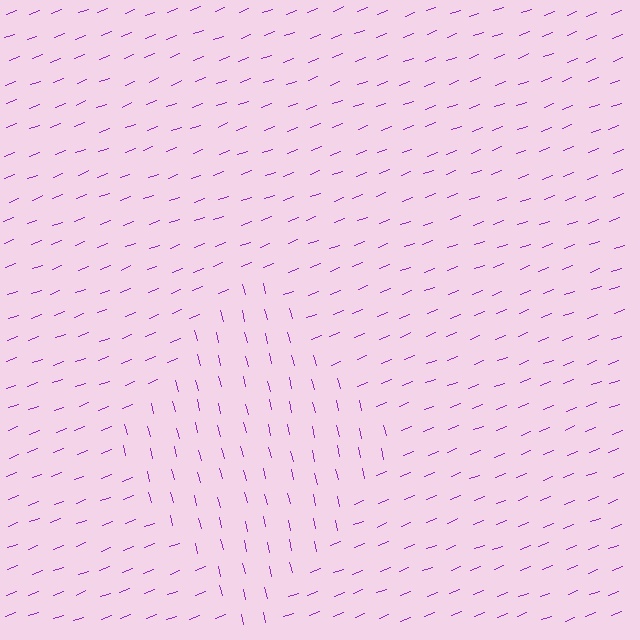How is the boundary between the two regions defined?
The boundary is defined purely by a change in line orientation (approximately 83 degrees difference). All lines are the same color and thickness.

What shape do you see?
I see a diamond.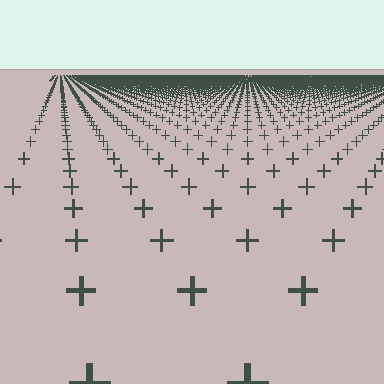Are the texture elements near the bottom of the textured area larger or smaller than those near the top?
Larger. Near the bottom, elements are closer to the viewer and appear at a bigger on-screen size.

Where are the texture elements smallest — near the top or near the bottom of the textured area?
Near the top.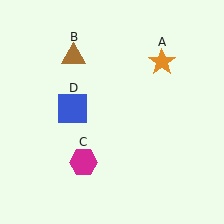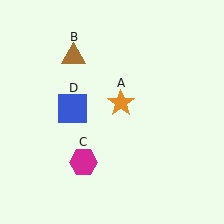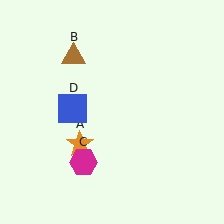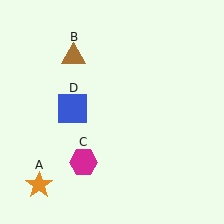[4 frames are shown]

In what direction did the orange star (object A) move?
The orange star (object A) moved down and to the left.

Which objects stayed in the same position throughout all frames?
Brown triangle (object B) and magenta hexagon (object C) and blue square (object D) remained stationary.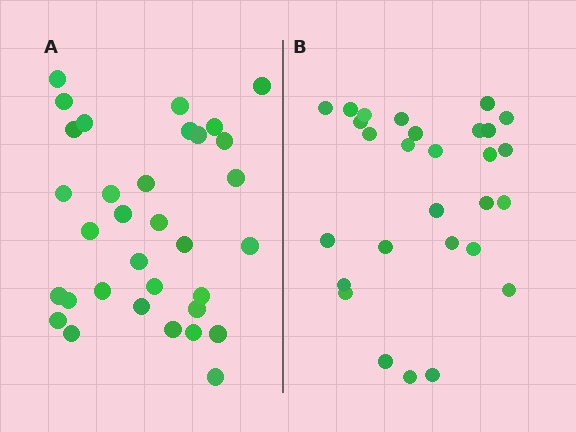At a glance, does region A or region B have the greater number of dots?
Region A (the left region) has more dots.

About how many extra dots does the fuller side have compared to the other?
Region A has about 5 more dots than region B.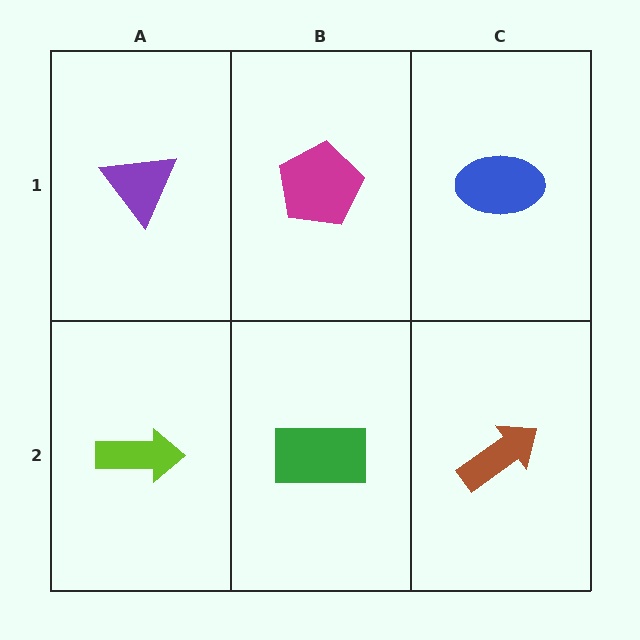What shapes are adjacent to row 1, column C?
A brown arrow (row 2, column C), a magenta pentagon (row 1, column B).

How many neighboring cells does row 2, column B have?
3.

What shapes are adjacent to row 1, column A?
A lime arrow (row 2, column A), a magenta pentagon (row 1, column B).